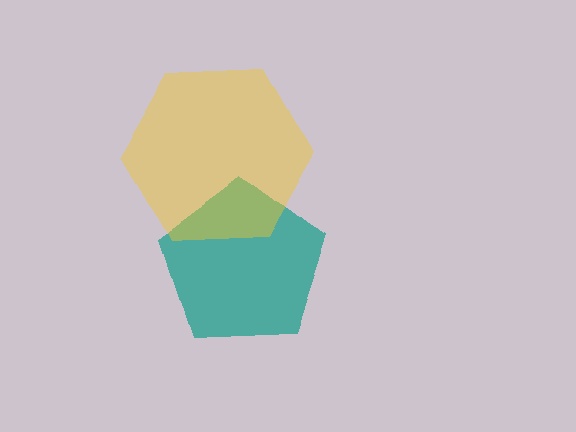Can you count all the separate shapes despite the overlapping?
Yes, there are 2 separate shapes.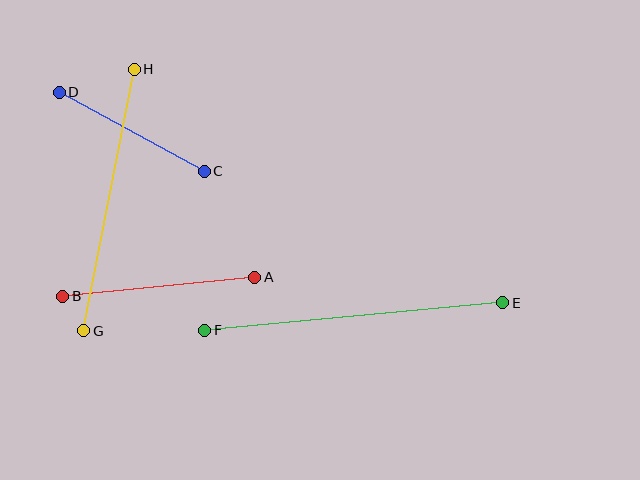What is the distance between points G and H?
The distance is approximately 266 pixels.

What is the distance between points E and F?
The distance is approximately 299 pixels.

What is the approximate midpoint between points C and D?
The midpoint is at approximately (132, 132) pixels.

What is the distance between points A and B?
The distance is approximately 192 pixels.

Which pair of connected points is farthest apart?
Points E and F are farthest apart.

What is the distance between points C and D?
The distance is approximately 165 pixels.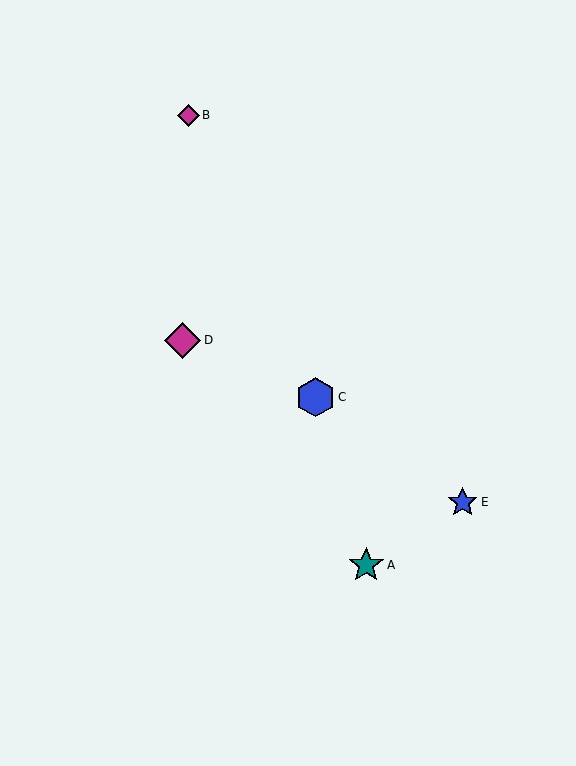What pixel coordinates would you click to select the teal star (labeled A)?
Click at (366, 565) to select the teal star A.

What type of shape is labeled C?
Shape C is a blue hexagon.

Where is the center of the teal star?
The center of the teal star is at (366, 565).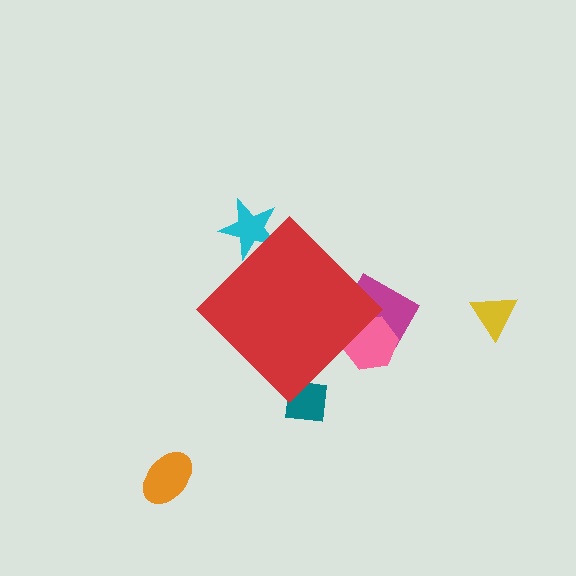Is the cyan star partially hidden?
Yes, the cyan star is partially hidden behind the red diamond.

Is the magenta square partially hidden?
Yes, the magenta square is partially hidden behind the red diamond.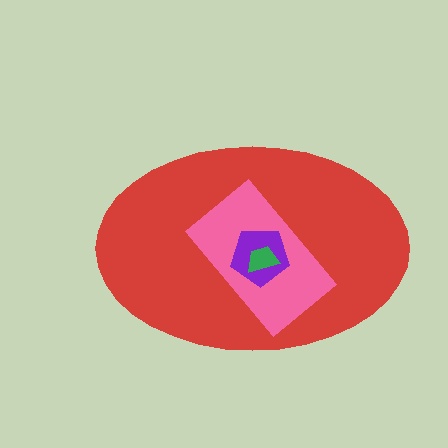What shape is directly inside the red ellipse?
The pink rectangle.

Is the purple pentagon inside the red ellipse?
Yes.